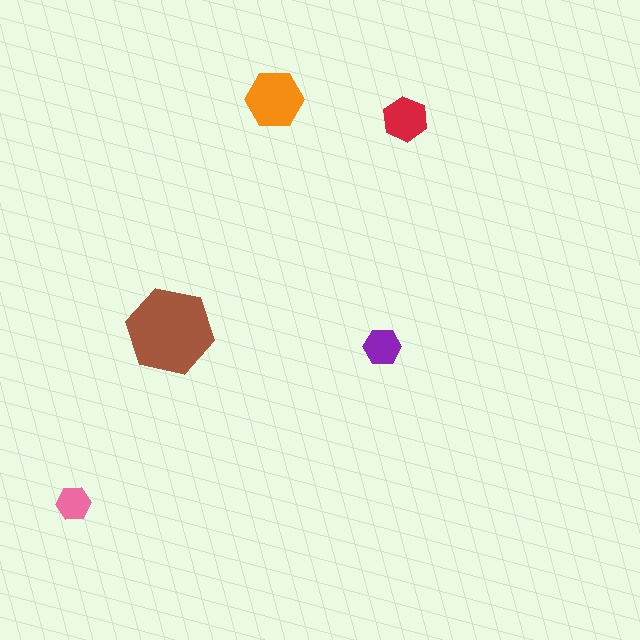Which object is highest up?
The orange hexagon is topmost.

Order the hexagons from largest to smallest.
the brown one, the orange one, the red one, the purple one, the pink one.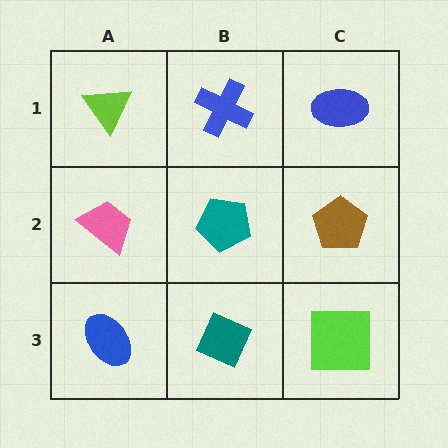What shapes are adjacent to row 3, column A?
A pink trapezoid (row 2, column A), a teal diamond (row 3, column B).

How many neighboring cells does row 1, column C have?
2.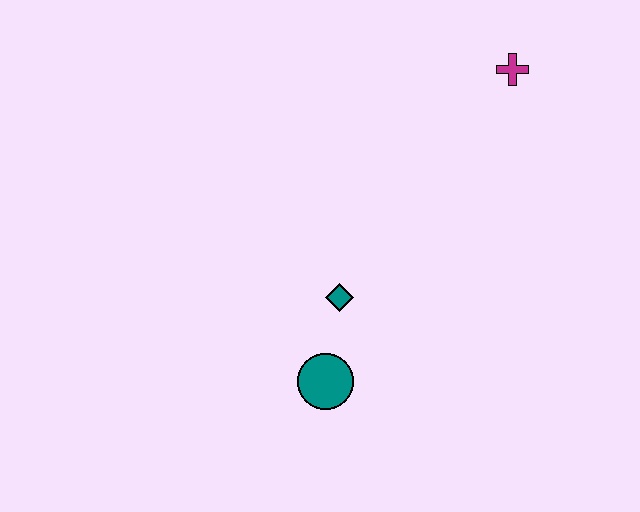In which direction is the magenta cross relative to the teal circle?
The magenta cross is above the teal circle.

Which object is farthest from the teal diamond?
The magenta cross is farthest from the teal diamond.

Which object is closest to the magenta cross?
The teal diamond is closest to the magenta cross.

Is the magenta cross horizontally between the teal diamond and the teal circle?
No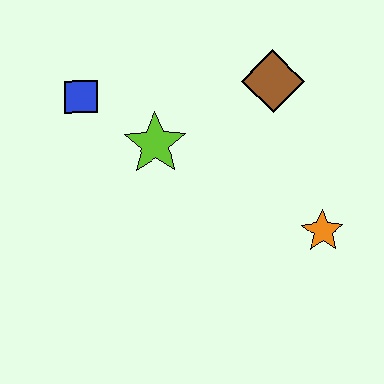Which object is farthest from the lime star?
The orange star is farthest from the lime star.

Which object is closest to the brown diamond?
The lime star is closest to the brown diamond.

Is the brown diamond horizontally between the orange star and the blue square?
Yes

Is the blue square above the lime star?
Yes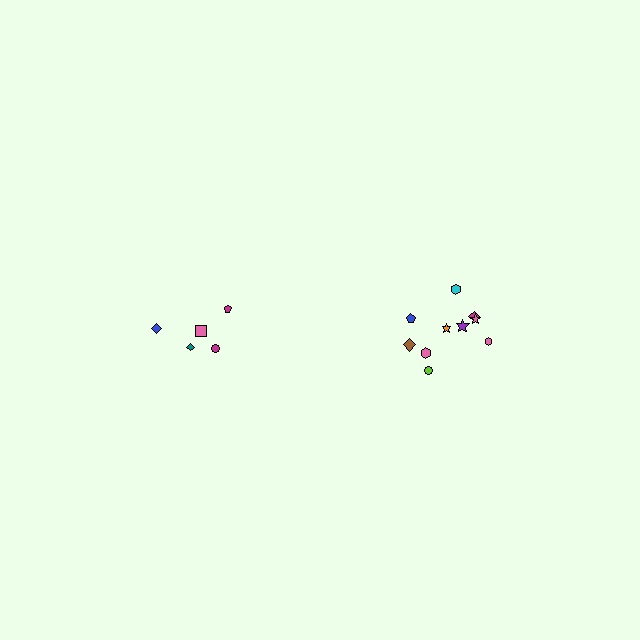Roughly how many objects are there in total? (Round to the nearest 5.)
Roughly 15 objects in total.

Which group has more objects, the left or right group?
The right group.